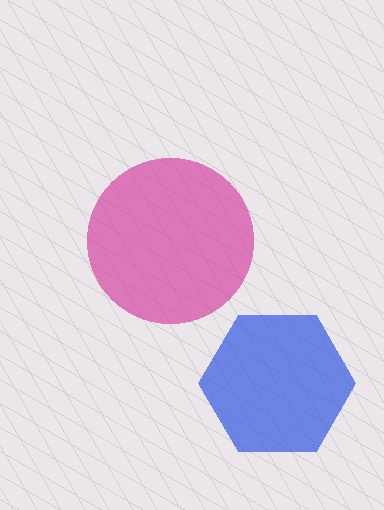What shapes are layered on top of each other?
The layered shapes are: a magenta circle, a blue hexagon.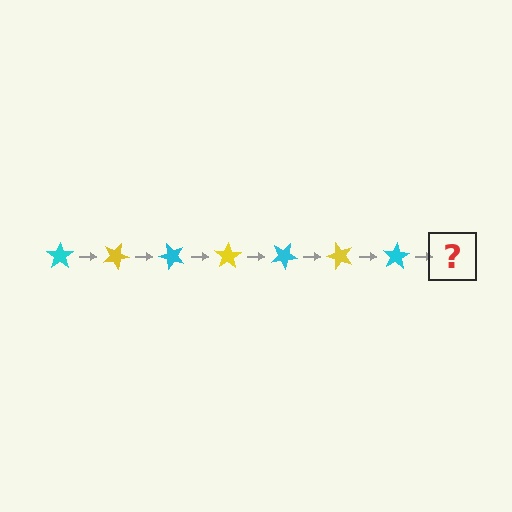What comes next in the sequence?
The next element should be a yellow star, rotated 175 degrees from the start.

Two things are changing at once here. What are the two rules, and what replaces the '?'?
The two rules are that it rotates 25 degrees each step and the color cycles through cyan and yellow. The '?' should be a yellow star, rotated 175 degrees from the start.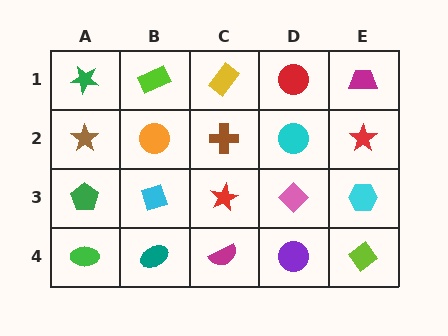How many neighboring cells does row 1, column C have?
3.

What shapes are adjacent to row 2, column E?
A magenta trapezoid (row 1, column E), a cyan hexagon (row 3, column E), a cyan circle (row 2, column D).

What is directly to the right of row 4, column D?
A lime diamond.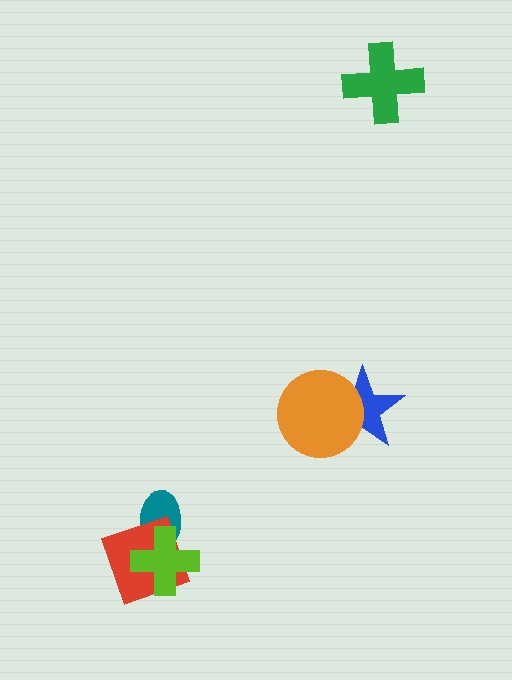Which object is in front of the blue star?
The orange circle is in front of the blue star.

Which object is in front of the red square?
The lime cross is in front of the red square.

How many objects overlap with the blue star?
1 object overlaps with the blue star.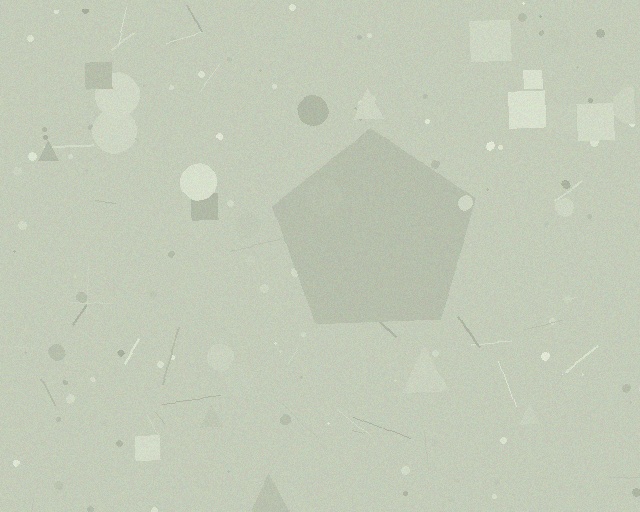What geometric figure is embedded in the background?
A pentagon is embedded in the background.